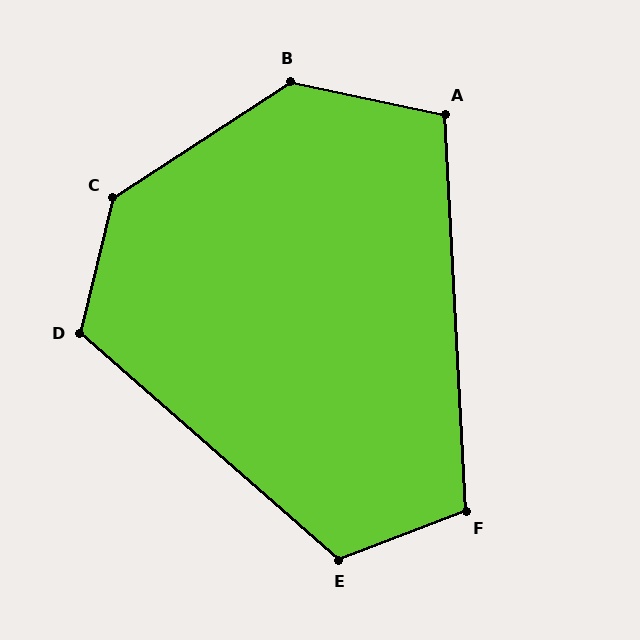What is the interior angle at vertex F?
Approximately 108 degrees (obtuse).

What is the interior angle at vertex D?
Approximately 117 degrees (obtuse).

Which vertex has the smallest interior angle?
A, at approximately 105 degrees.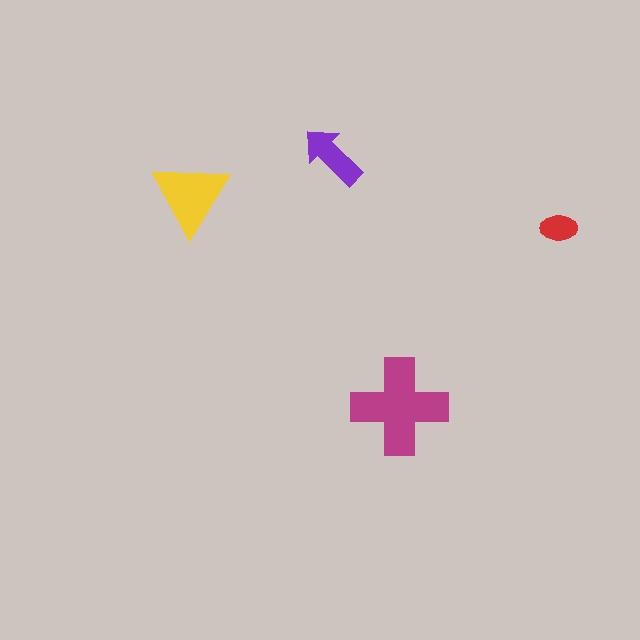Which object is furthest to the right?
The red ellipse is rightmost.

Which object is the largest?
The magenta cross.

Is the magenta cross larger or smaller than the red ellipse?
Larger.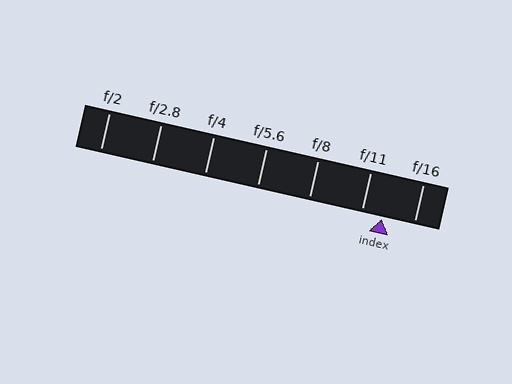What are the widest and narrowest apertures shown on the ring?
The widest aperture shown is f/2 and the narrowest is f/16.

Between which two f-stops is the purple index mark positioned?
The index mark is between f/11 and f/16.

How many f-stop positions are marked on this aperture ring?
There are 7 f-stop positions marked.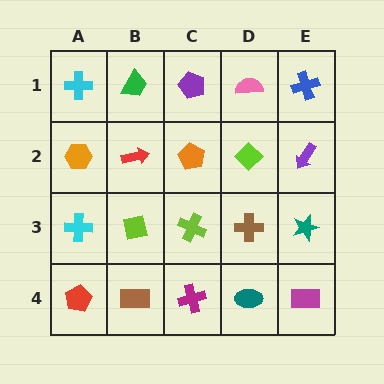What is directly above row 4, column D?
A brown cross.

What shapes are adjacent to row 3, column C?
An orange pentagon (row 2, column C), a magenta cross (row 4, column C), a lime square (row 3, column B), a brown cross (row 3, column D).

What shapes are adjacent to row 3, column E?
A purple arrow (row 2, column E), a magenta rectangle (row 4, column E), a brown cross (row 3, column D).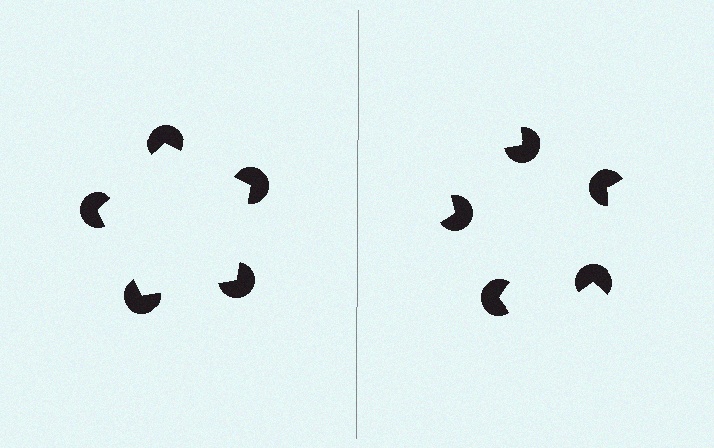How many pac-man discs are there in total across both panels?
10 — 5 on each side.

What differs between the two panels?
The pac-man discs are positioned identically on both sides; only the wedge orientations differ. On the left they align to a pentagon; on the right they are misaligned.